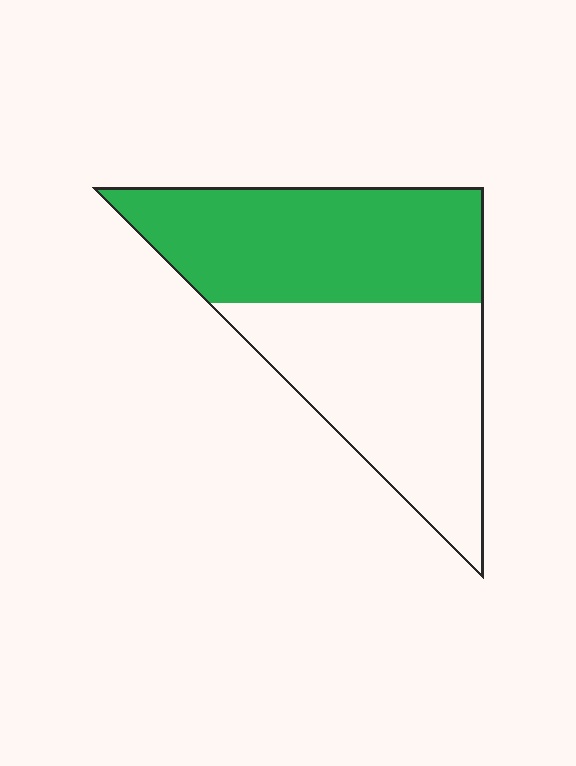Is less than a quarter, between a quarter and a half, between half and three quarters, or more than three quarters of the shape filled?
Between half and three quarters.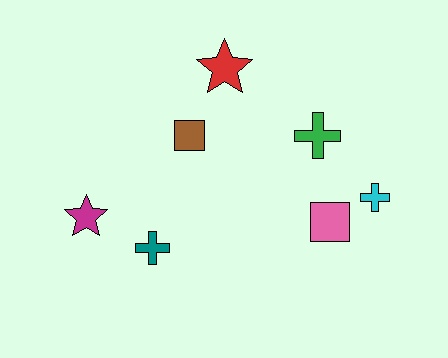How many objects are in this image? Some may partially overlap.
There are 7 objects.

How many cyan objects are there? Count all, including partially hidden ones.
There is 1 cyan object.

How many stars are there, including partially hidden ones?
There are 2 stars.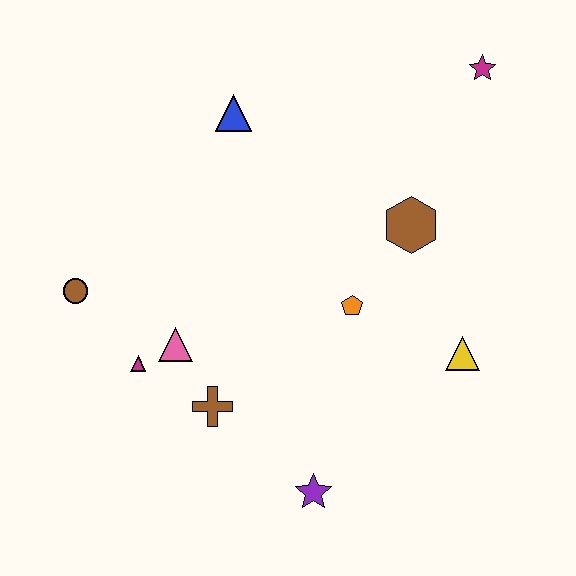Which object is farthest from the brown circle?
The magenta star is farthest from the brown circle.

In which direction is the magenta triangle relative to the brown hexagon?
The magenta triangle is to the left of the brown hexagon.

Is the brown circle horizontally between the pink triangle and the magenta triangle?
No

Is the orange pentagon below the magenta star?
Yes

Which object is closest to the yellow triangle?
The orange pentagon is closest to the yellow triangle.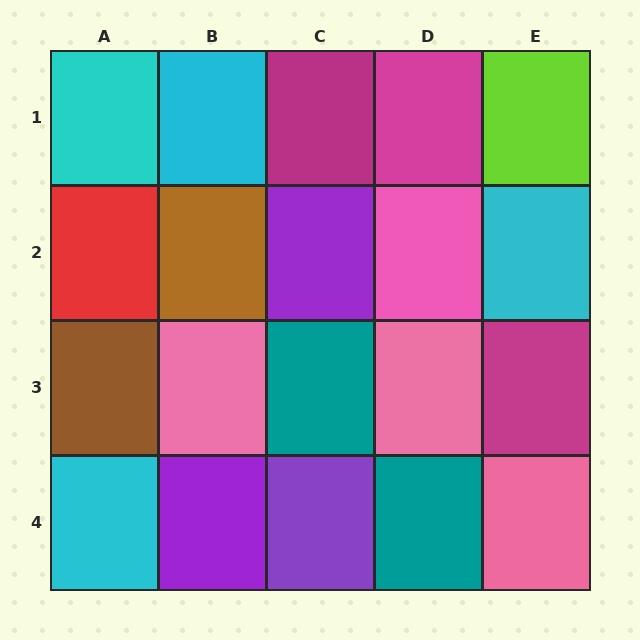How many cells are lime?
1 cell is lime.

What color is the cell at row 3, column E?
Magenta.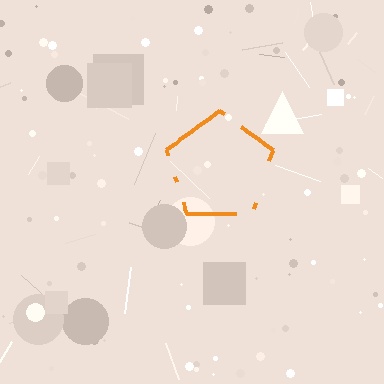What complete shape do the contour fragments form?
The contour fragments form a pentagon.